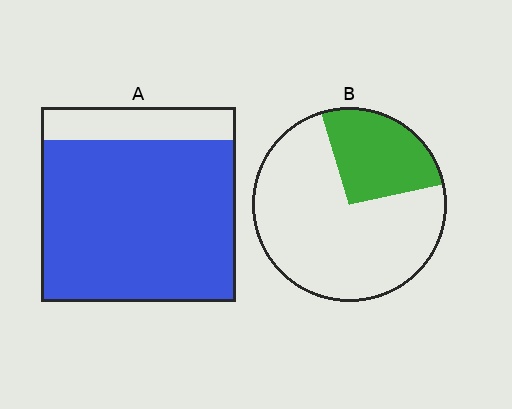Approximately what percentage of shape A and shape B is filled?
A is approximately 85% and B is approximately 25%.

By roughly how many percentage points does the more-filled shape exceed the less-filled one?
By roughly 55 percentage points (A over B).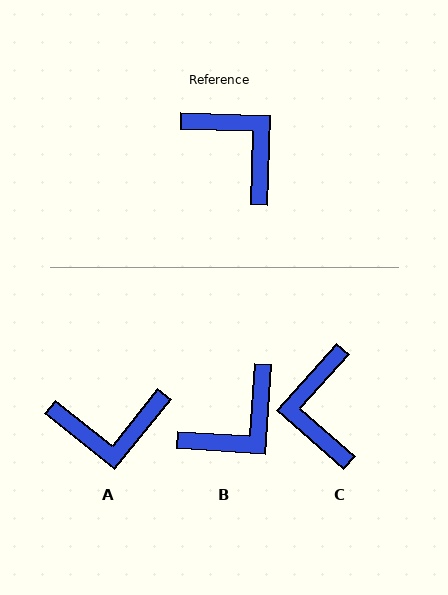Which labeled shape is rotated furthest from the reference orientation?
C, about 140 degrees away.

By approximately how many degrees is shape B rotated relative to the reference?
Approximately 92 degrees clockwise.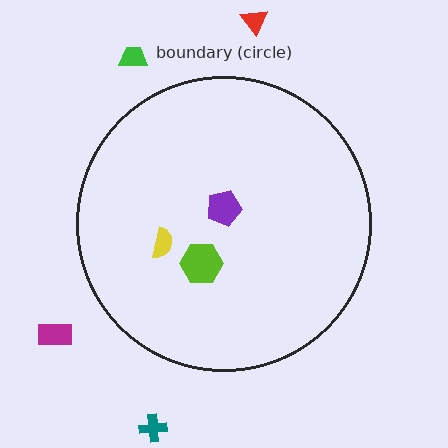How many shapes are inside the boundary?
3 inside, 4 outside.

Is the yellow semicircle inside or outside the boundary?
Inside.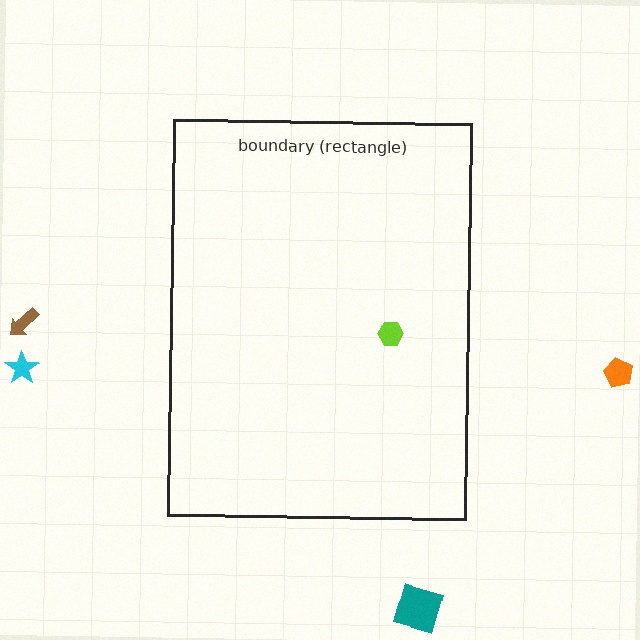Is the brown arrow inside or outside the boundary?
Outside.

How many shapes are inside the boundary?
1 inside, 4 outside.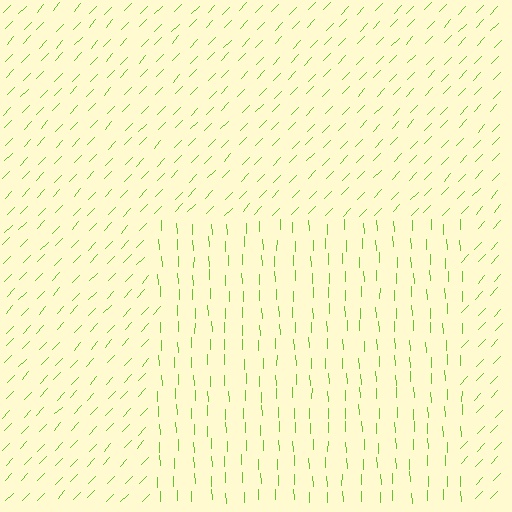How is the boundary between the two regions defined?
The boundary is defined purely by a change in line orientation (approximately 45 degrees difference). All lines are the same color and thickness.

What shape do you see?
I see a rectangle.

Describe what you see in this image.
The image is filled with small lime line segments. A rectangle region in the image has lines oriented differently from the surrounding lines, creating a visible texture boundary.